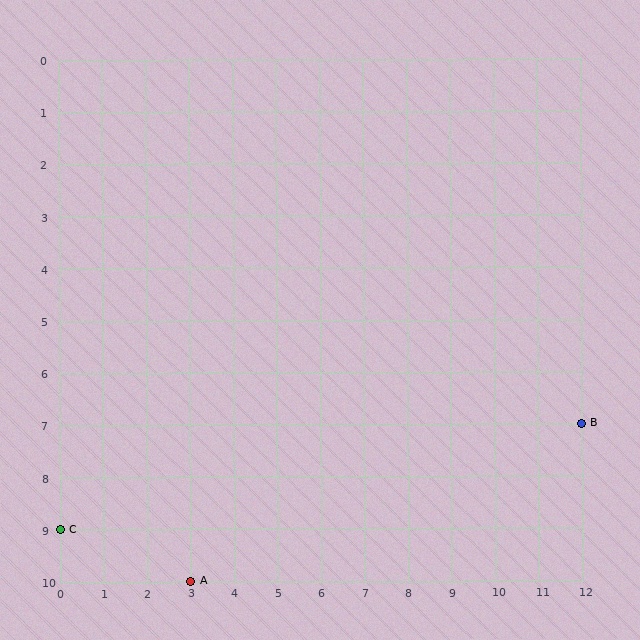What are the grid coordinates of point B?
Point B is at grid coordinates (12, 7).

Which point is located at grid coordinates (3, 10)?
Point A is at (3, 10).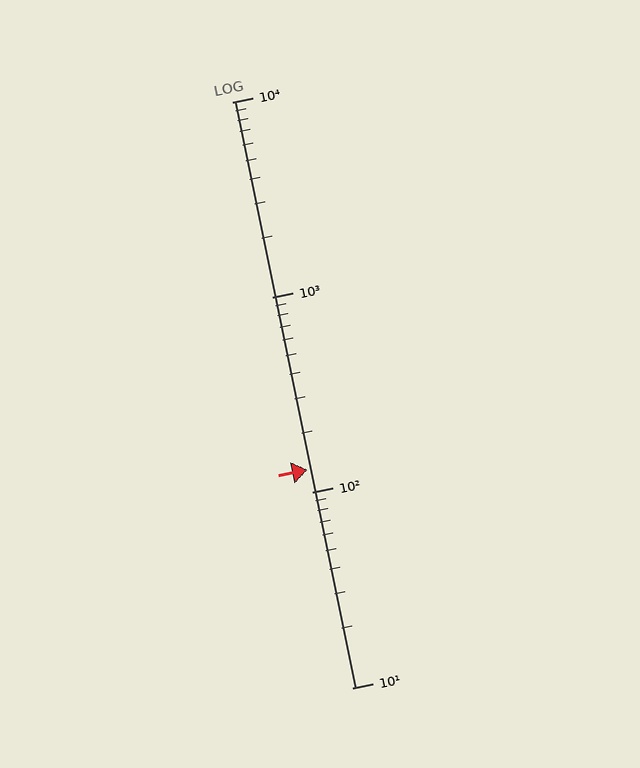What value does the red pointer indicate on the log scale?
The pointer indicates approximately 130.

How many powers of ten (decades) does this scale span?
The scale spans 3 decades, from 10 to 10000.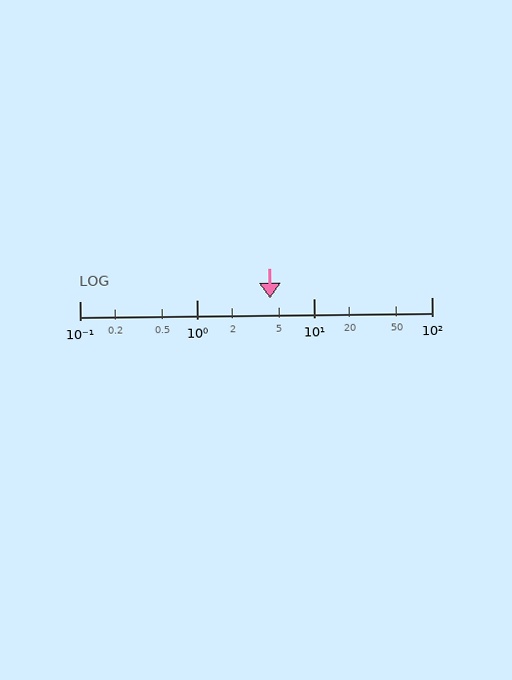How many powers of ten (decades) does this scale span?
The scale spans 3 decades, from 0.1 to 100.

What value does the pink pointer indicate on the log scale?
The pointer indicates approximately 4.2.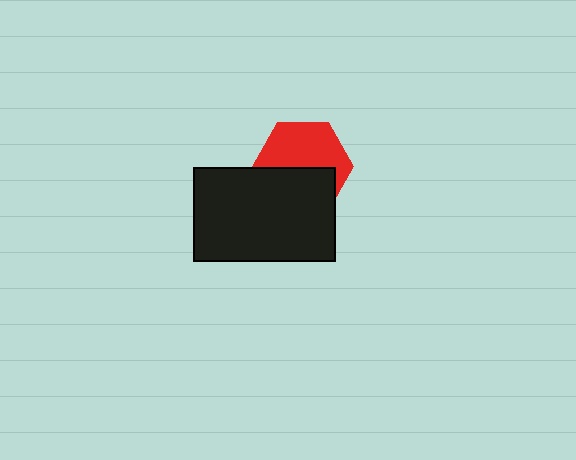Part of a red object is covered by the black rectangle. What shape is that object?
It is a hexagon.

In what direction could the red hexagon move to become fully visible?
The red hexagon could move up. That would shift it out from behind the black rectangle entirely.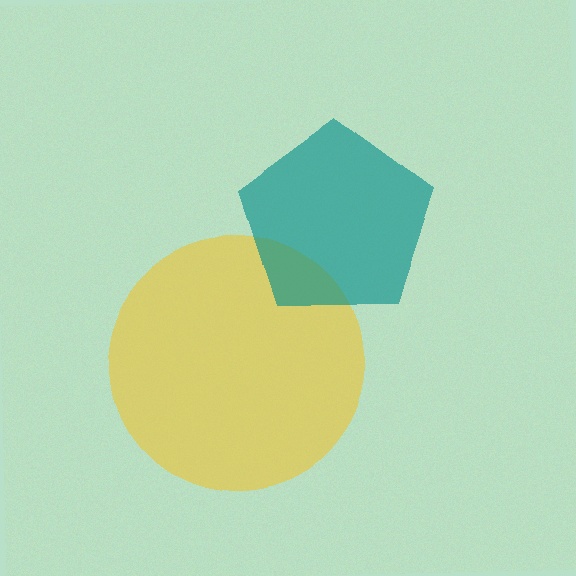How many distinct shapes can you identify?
There are 2 distinct shapes: a yellow circle, a teal pentagon.